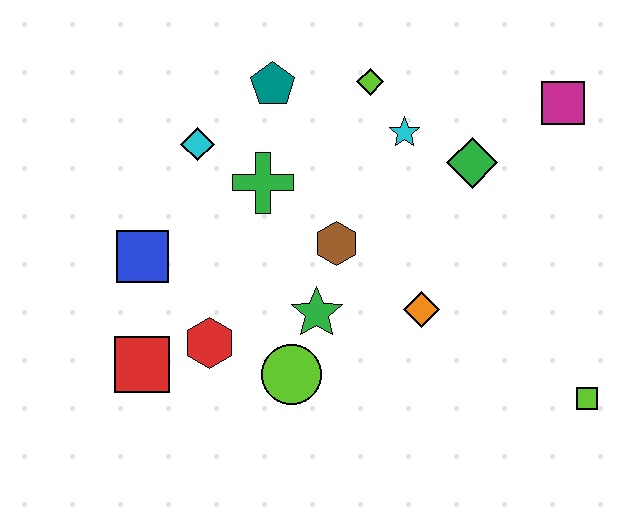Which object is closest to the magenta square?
The green diamond is closest to the magenta square.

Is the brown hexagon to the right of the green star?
Yes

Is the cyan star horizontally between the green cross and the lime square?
Yes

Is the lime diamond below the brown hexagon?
No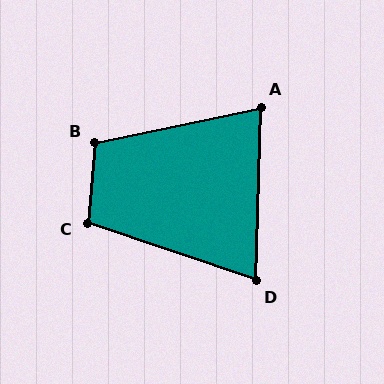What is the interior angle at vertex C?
Approximately 103 degrees (obtuse).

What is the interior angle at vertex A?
Approximately 77 degrees (acute).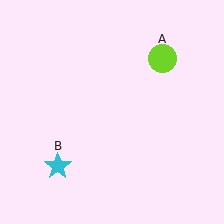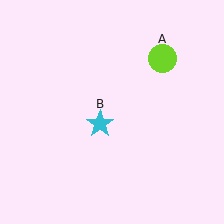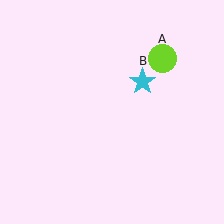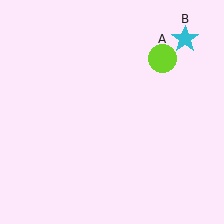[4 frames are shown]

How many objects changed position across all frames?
1 object changed position: cyan star (object B).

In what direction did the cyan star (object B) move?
The cyan star (object B) moved up and to the right.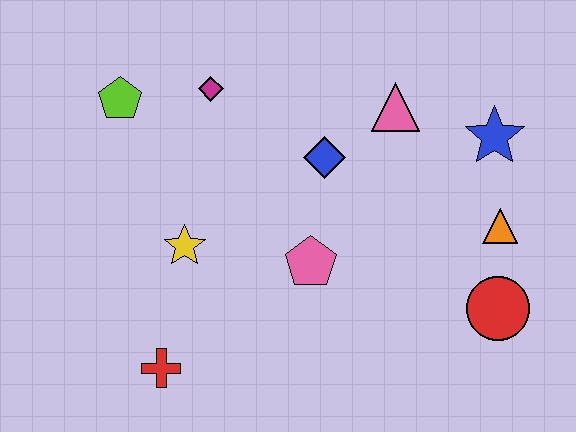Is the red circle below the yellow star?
Yes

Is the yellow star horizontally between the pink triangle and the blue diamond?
No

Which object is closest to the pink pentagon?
The blue diamond is closest to the pink pentagon.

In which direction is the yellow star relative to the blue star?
The yellow star is to the left of the blue star.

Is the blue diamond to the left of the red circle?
Yes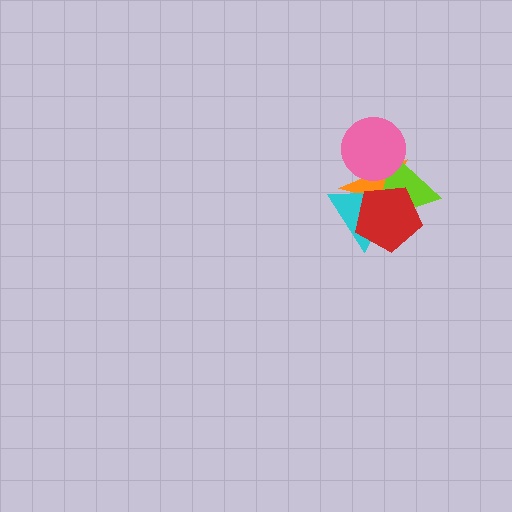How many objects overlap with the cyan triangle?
3 objects overlap with the cyan triangle.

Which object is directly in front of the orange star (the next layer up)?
The cyan triangle is directly in front of the orange star.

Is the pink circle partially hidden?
No, no other shape covers it.